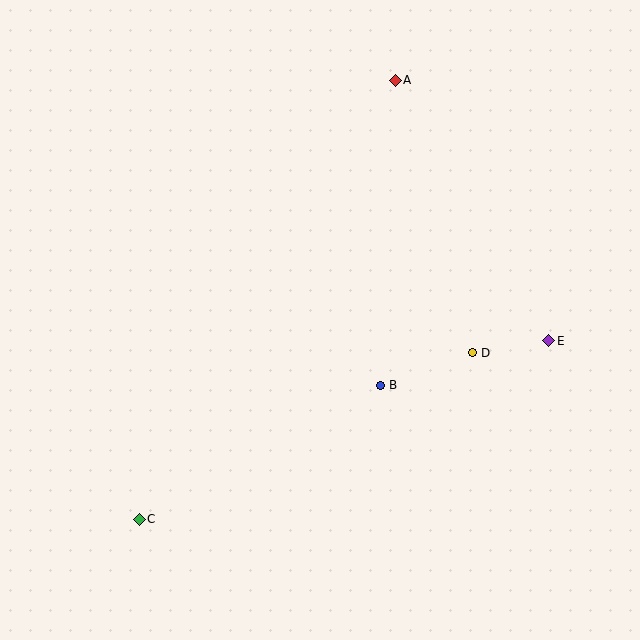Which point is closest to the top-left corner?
Point A is closest to the top-left corner.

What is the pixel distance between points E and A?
The distance between E and A is 302 pixels.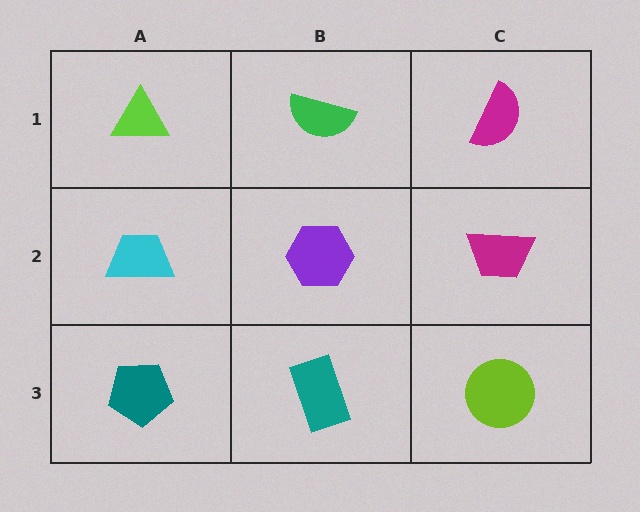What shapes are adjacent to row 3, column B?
A purple hexagon (row 2, column B), a teal pentagon (row 3, column A), a lime circle (row 3, column C).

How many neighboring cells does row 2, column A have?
3.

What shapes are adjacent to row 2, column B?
A green semicircle (row 1, column B), a teal rectangle (row 3, column B), a cyan trapezoid (row 2, column A), a magenta trapezoid (row 2, column C).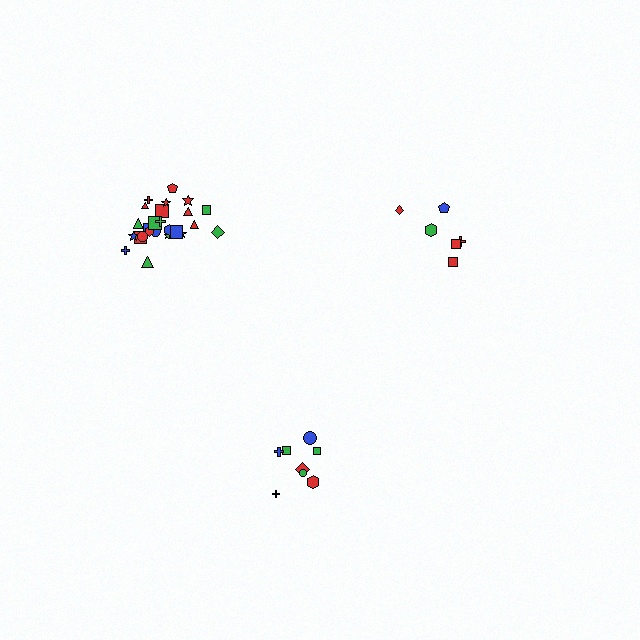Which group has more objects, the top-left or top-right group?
The top-left group.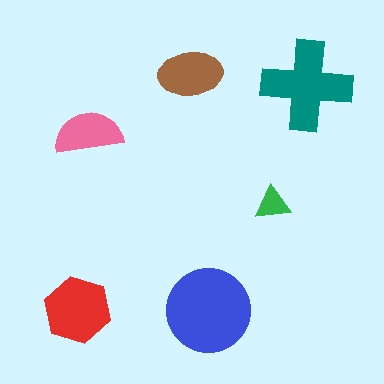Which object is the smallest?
The green triangle.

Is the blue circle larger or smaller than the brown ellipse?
Larger.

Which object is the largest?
The blue circle.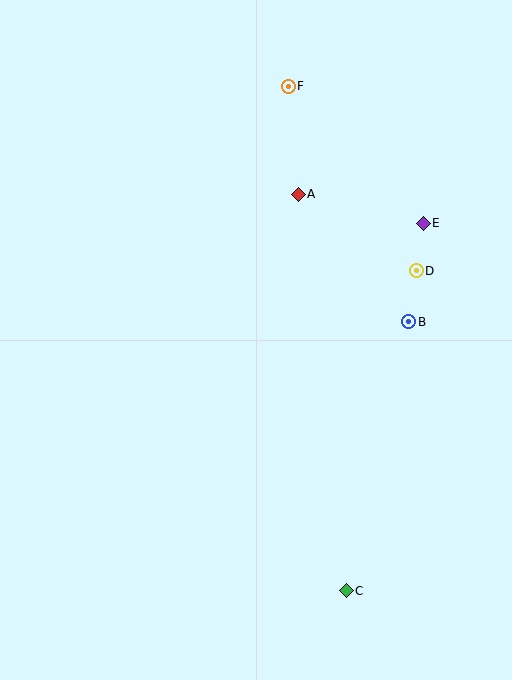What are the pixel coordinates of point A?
Point A is at (298, 194).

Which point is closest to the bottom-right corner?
Point C is closest to the bottom-right corner.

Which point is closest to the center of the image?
Point A at (298, 194) is closest to the center.